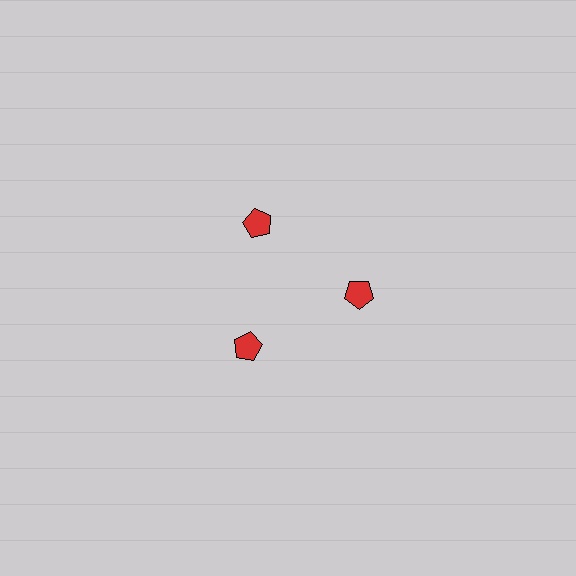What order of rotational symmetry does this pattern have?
This pattern has 3-fold rotational symmetry.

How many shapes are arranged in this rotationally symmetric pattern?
There are 3 shapes, arranged in 3 groups of 1.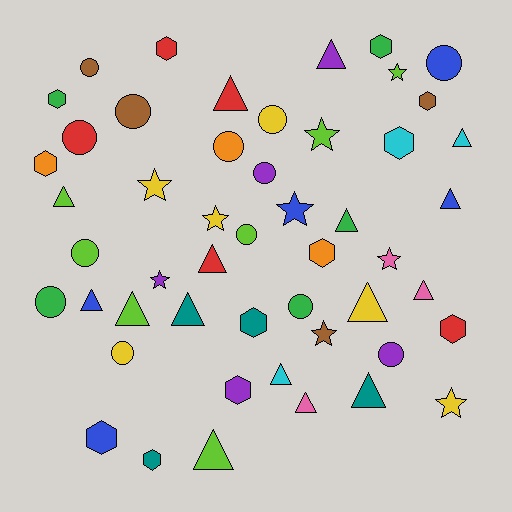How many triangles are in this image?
There are 16 triangles.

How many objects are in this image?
There are 50 objects.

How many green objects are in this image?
There are 5 green objects.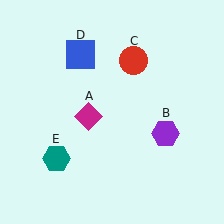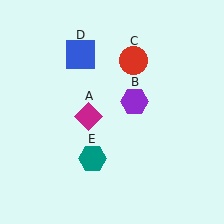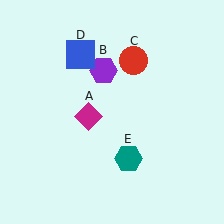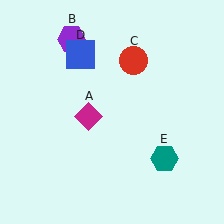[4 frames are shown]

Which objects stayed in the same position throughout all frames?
Magenta diamond (object A) and red circle (object C) and blue square (object D) remained stationary.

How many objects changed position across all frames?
2 objects changed position: purple hexagon (object B), teal hexagon (object E).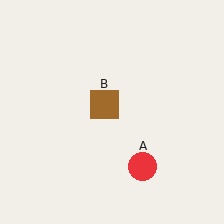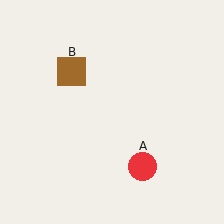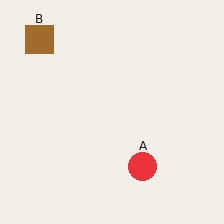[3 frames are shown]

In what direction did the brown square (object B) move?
The brown square (object B) moved up and to the left.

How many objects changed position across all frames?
1 object changed position: brown square (object B).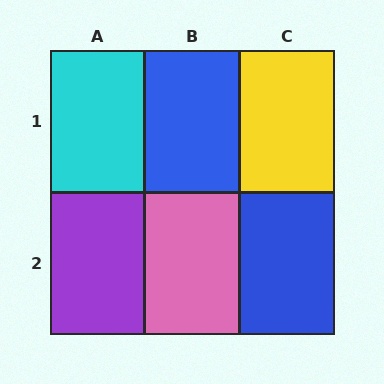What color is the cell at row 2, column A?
Purple.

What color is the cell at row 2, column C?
Blue.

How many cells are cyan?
1 cell is cyan.